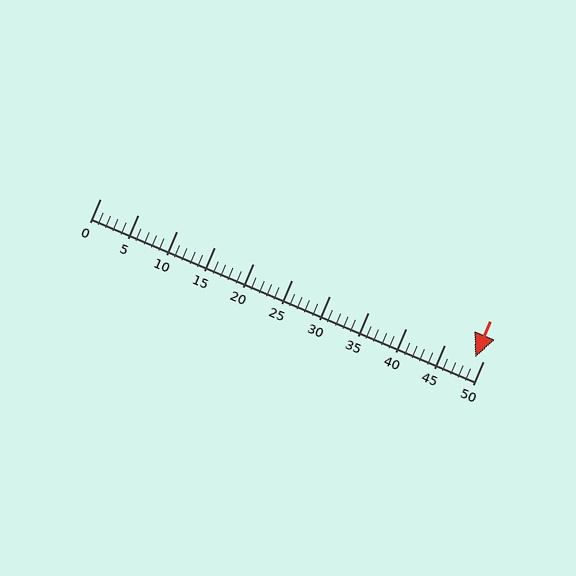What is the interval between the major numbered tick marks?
The major tick marks are spaced 5 units apart.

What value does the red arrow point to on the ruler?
The red arrow points to approximately 49.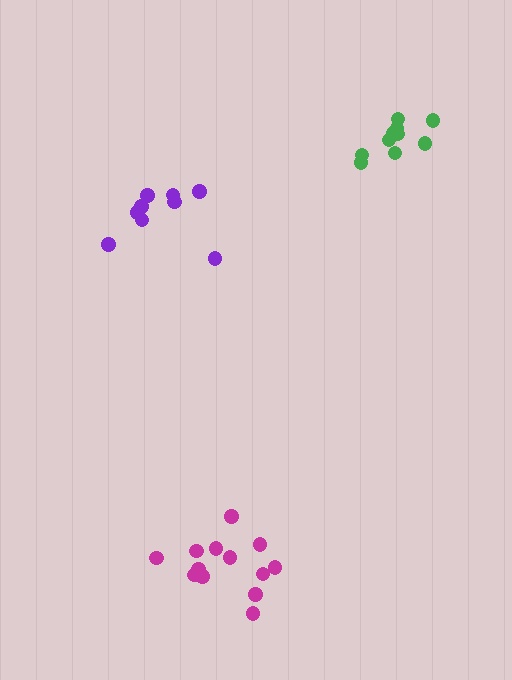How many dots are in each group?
Group 1: 10 dots, Group 2: 13 dots, Group 3: 10 dots (33 total).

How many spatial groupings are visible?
There are 3 spatial groupings.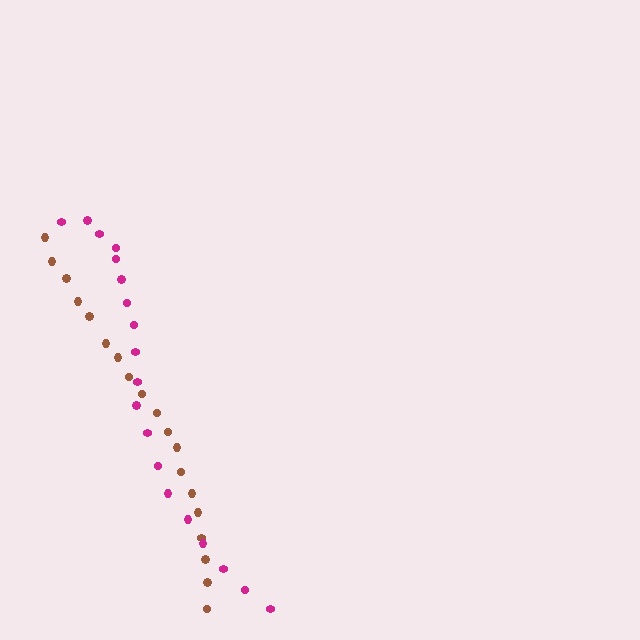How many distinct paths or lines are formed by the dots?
There are 2 distinct paths.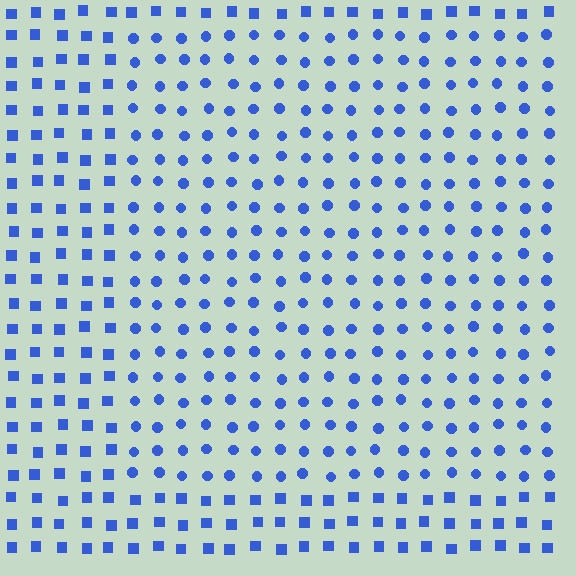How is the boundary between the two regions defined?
The boundary is defined by a change in element shape: circles inside vs. squares outside. All elements share the same color and spacing.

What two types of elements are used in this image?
The image uses circles inside the rectangle region and squares outside it.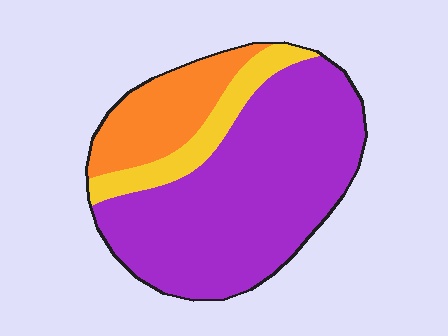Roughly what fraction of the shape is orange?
Orange takes up between a sixth and a third of the shape.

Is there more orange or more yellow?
Orange.